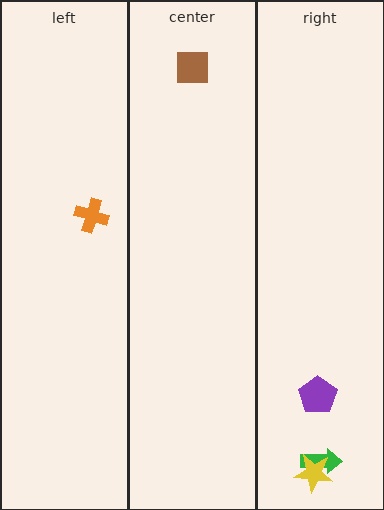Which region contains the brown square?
The center region.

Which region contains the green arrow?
The right region.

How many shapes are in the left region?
1.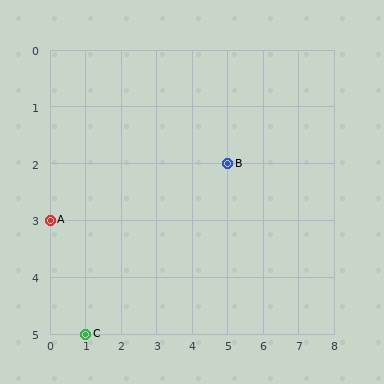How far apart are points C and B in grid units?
Points C and B are 4 columns and 3 rows apart (about 5.0 grid units diagonally).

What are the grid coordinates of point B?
Point B is at grid coordinates (5, 2).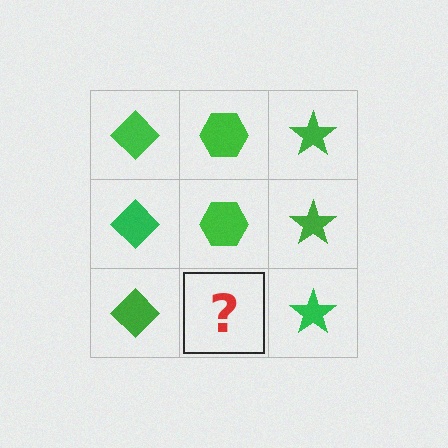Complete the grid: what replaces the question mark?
The question mark should be replaced with a green hexagon.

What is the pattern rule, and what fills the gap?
The rule is that each column has a consistent shape. The gap should be filled with a green hexagon.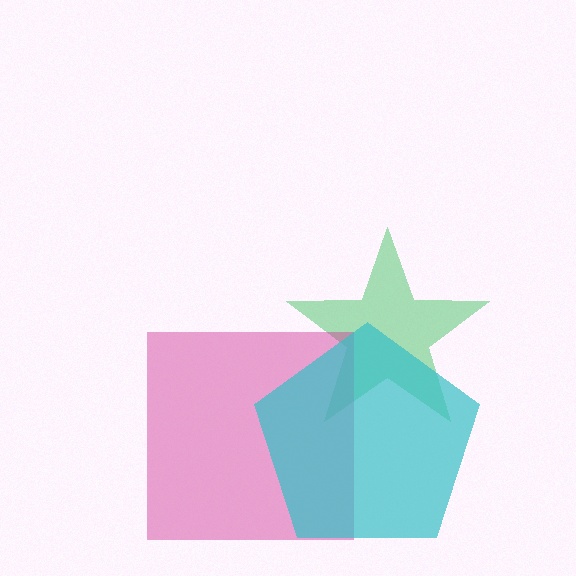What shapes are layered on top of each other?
The layered shapes are: a green star, a magenta square, a cyan pentagon.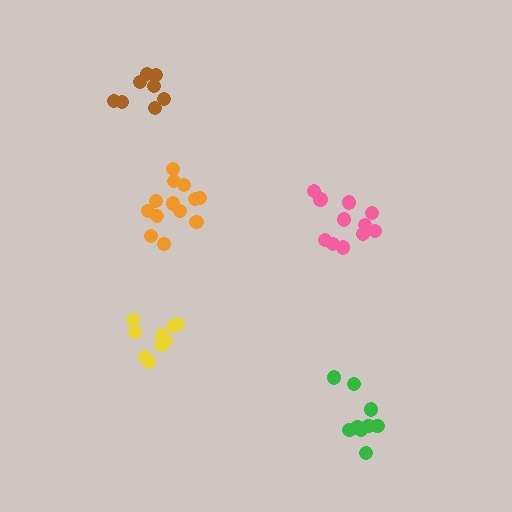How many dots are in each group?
Group 1: 11 dots, Group 2: 8 dots, Group 3: 13 dots, Group 4: 9 dots, Group 5: 10 dots (51 total).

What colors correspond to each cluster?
The clusters are colored: pink, brown, orange, green, yellow.